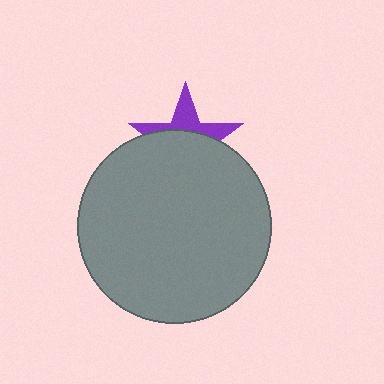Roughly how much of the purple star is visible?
A small part of it is visible (roughly 36%).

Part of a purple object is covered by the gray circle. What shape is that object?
It is a star.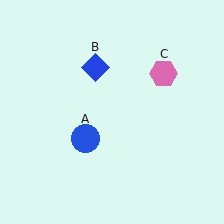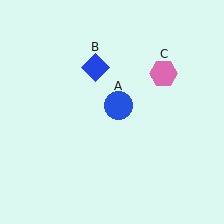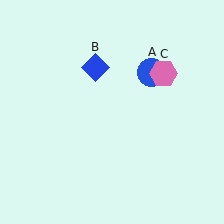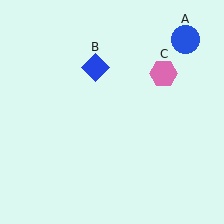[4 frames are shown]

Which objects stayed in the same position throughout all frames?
Blue diamond (object B) and pink hexagon (object C) remained stationary.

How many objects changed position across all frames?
1 object changed position: blue circle (object A).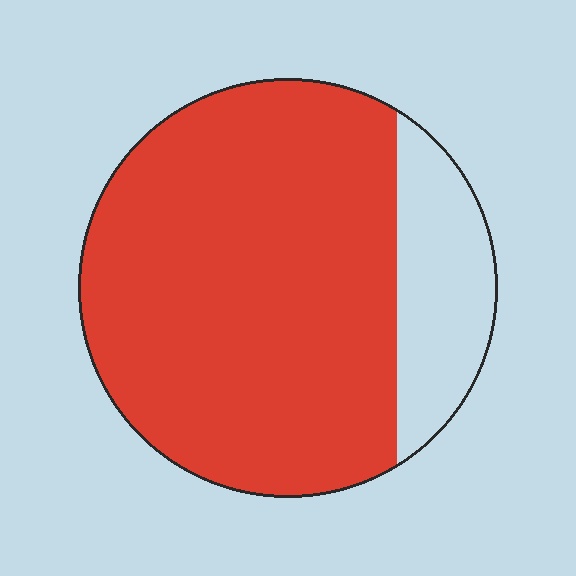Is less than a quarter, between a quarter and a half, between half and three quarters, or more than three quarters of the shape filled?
More than three quarters.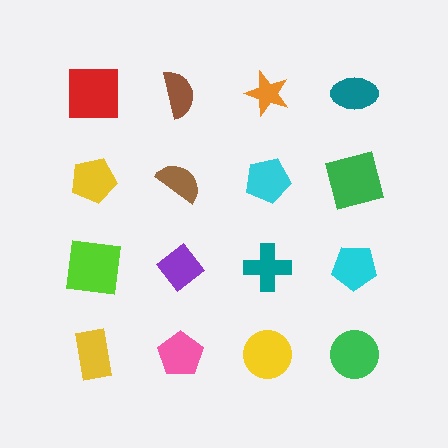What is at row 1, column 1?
A red square.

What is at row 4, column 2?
A pink pentagon.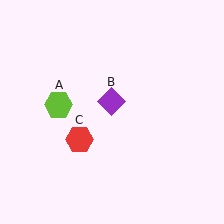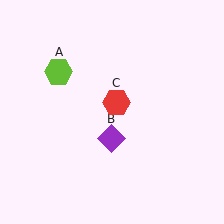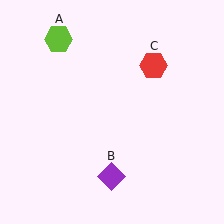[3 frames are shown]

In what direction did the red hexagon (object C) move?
The red hexagon (object C) moved up and to the right.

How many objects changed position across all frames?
3 objects changed position: lime hexagon (object A), purple diamond (object B), red hexagon (object C).